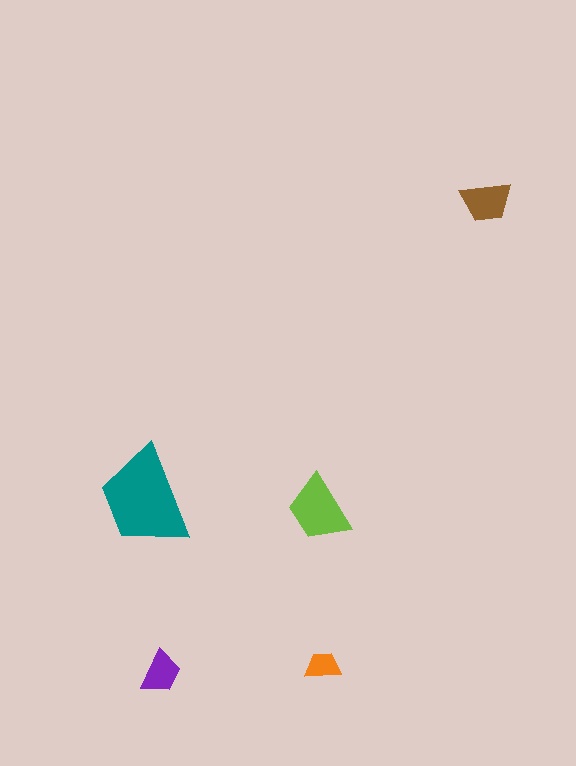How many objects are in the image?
There are 5 objects in the image.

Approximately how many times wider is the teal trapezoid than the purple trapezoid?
About 2.5 times wider.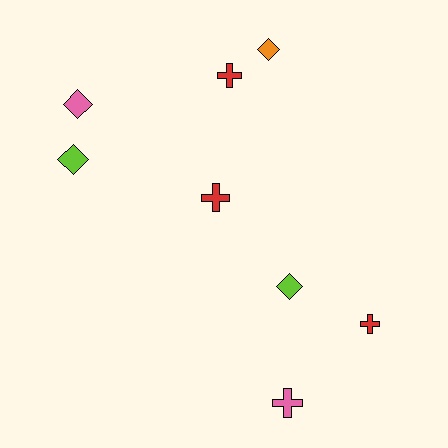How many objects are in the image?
There are 8 objects.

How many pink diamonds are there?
There is 1 pink diamond.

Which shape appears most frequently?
Cross, with 4 objects.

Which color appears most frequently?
Red, with 3 objects.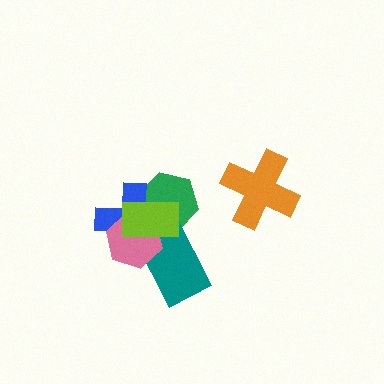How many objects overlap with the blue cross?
4 objects overlap with the blue cross.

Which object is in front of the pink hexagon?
The lime rectangle is in front of the pink hexagon.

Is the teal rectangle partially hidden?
Yes, it is partially covered by another shape.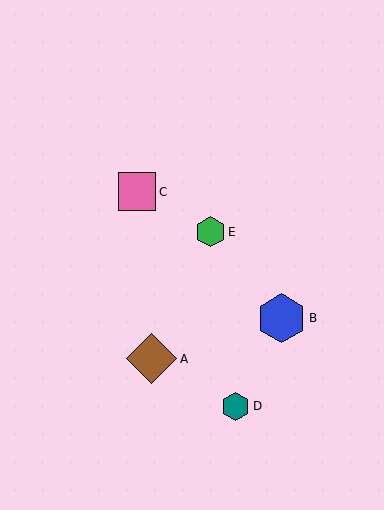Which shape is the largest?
The brown diamond (labeled A) is the largest.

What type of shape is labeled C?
Shape C is a pink square.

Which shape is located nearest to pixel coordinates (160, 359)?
The brown diamond (labeled A) at (151, 359) is nearest to that location.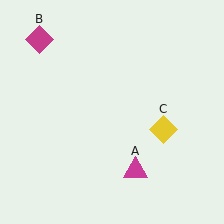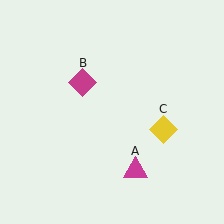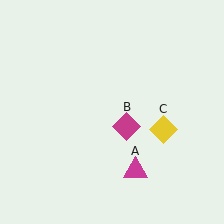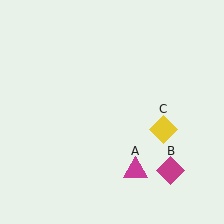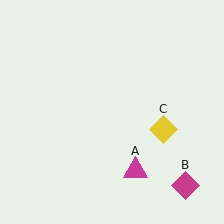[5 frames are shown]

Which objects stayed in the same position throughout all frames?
Magenta triangle (object A) and yellow diamond (object C) remained stationary.